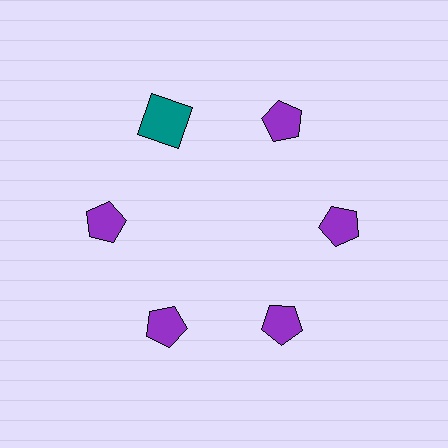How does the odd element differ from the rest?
It differs in both color (teal instead of purple) and shape (square instead of pentagon).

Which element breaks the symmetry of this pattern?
The teal square at roughly the 11 o'clock position breaks the symmetry. All other shapes are purple pentagons.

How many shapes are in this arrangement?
There are 6 shapes arranged in a ring pattern.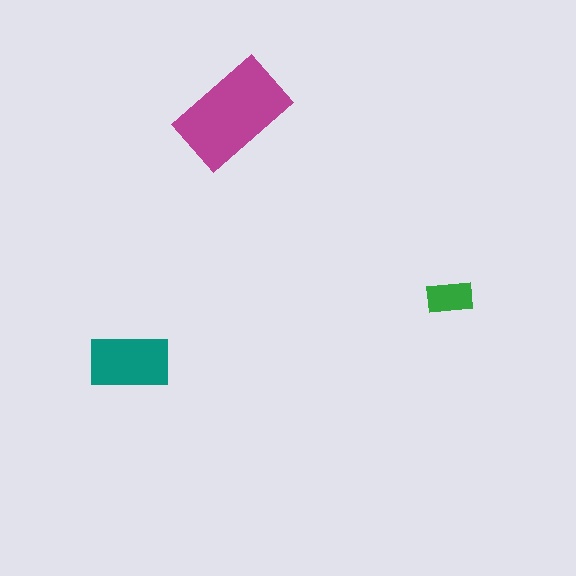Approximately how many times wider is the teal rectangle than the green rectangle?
About 1.5 times wider.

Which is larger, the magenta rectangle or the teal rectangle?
The magenta one.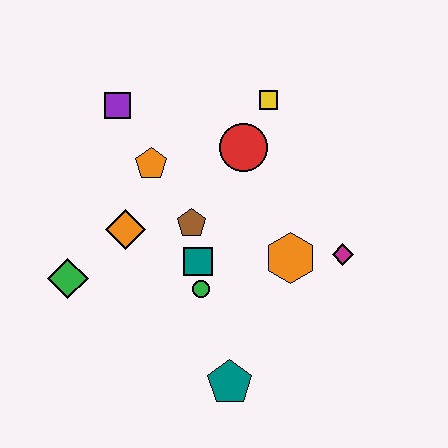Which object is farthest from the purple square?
The teal pentagon is farthest from the purple square.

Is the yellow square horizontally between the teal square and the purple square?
No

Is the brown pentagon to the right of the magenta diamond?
No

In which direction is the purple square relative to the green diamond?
The purple square is above the green diamond.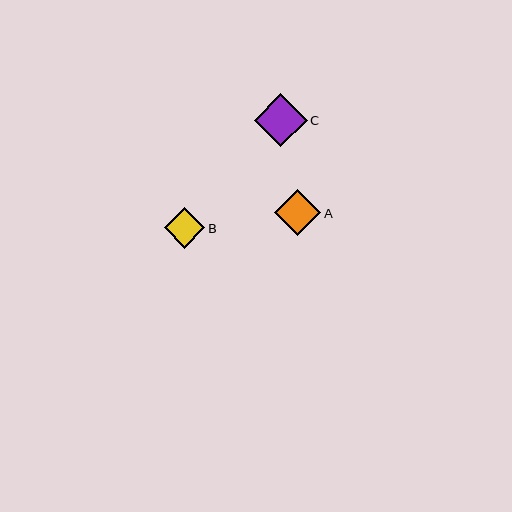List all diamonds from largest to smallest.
From largest to smallest: C, A, B.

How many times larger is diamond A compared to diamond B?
Diamond A is approximately 1.1 times the size of diamond B.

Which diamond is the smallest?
Diamond B is the smallest with a size of approximately 41 pixels.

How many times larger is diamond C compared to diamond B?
Diamond C is approximately 1.3 times the size of diamond B.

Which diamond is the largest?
Diamond C is the largest with a size of approximately 53 pixels.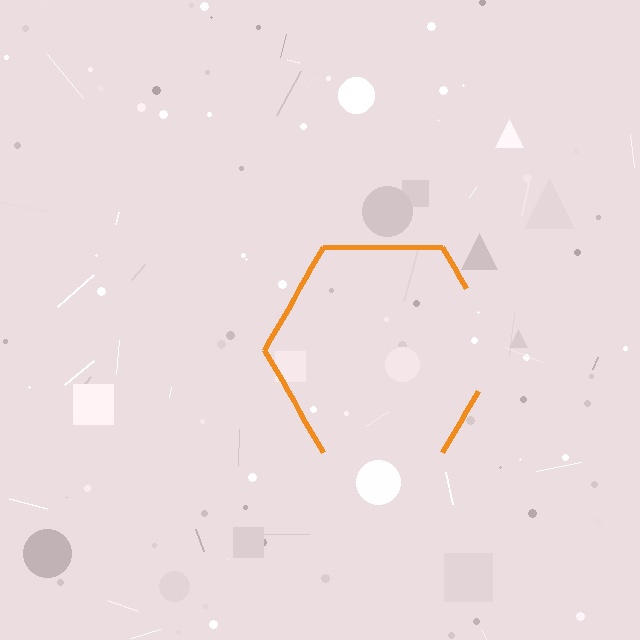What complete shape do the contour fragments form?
The contour fragments form a hexagon.